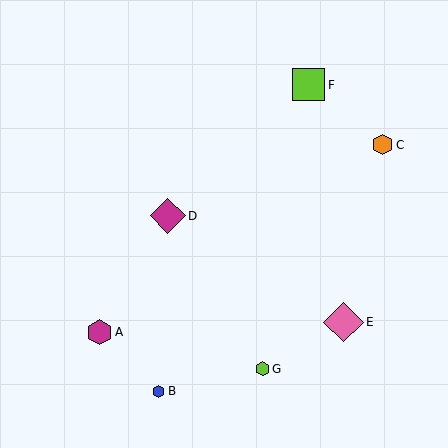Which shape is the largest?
The pink diamond (labeled E) is the largest.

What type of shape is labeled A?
Shape A is a magenta hexagon.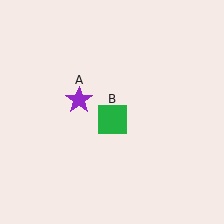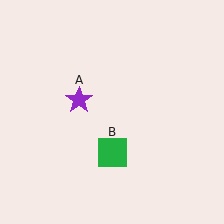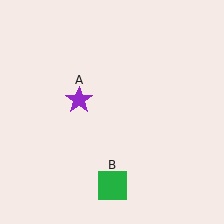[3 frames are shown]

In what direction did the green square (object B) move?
The green square (object B) moved down.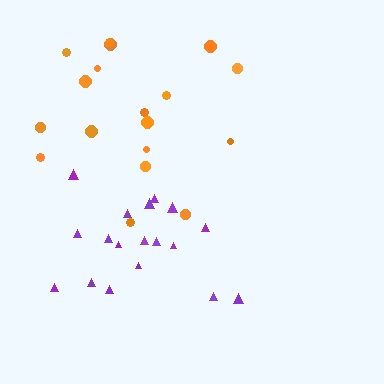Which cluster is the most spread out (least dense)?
Orange.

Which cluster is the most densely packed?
Purple.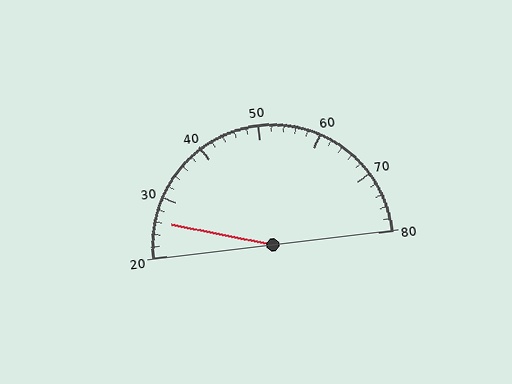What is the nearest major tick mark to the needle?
The nearest major tick mark is 30.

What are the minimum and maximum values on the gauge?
The gauge ranges from 20 to 80.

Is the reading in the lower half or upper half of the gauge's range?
The reading is in the lower half of the range (20 to 80).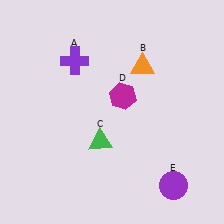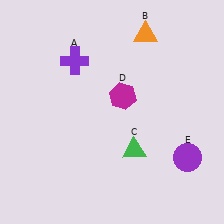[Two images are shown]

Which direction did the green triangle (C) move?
The green triangle (C) moved right.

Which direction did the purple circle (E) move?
The purple circle (E) moved up.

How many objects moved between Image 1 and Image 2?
3 objects moved between the two images.